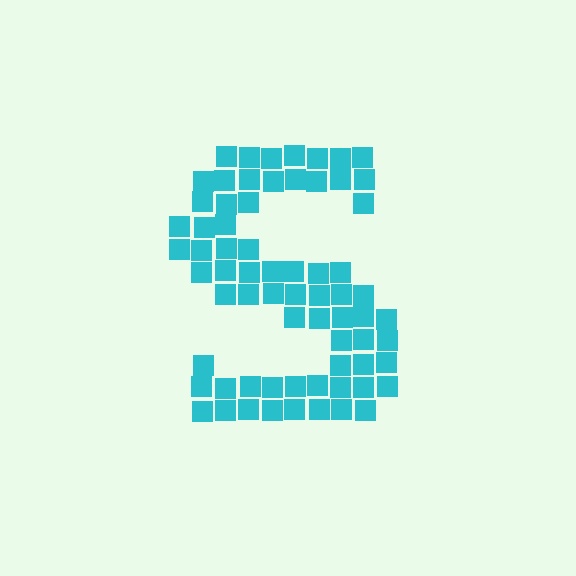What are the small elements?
The small elements are squares.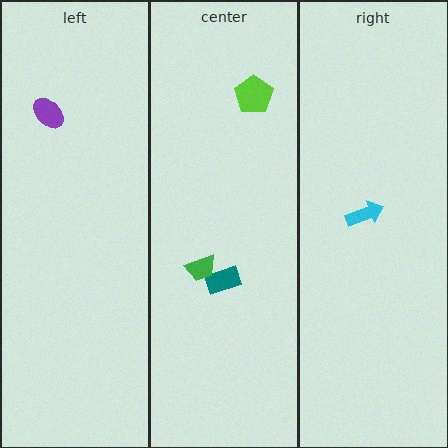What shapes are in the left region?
The purple ellipse.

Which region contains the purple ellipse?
The left region.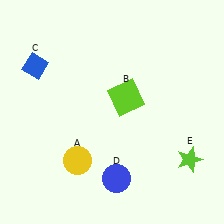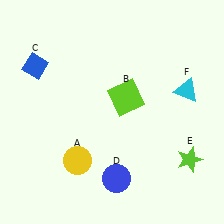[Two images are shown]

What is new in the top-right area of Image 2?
A cyan triangle (F) was added in the top-right area of Image 2.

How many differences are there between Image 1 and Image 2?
There is 1 difference between the two images.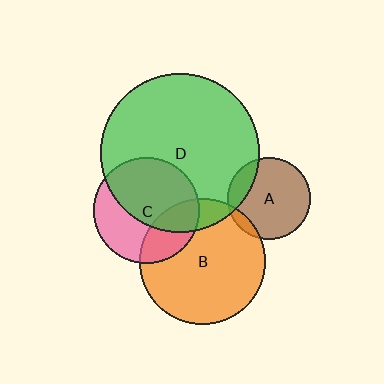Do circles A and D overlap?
Yes.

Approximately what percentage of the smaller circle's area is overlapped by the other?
Approximately 15%.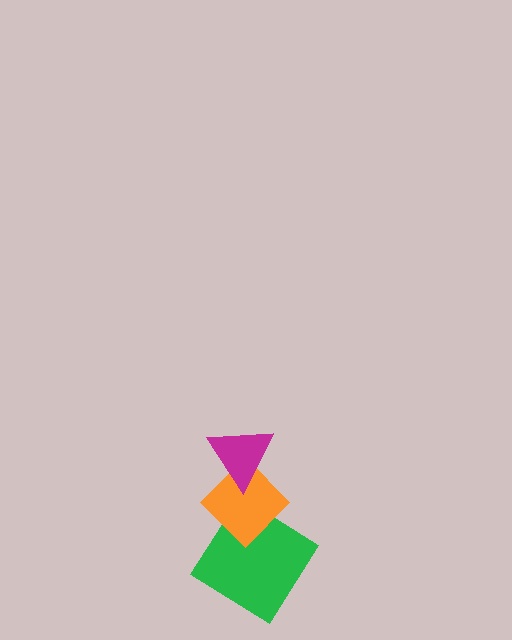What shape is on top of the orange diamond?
The magenta triangle is on top of the orange diamond.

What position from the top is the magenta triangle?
The magenta triangle is 1st from the top.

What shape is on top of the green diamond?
The orange diamond is on top of the green diamond.